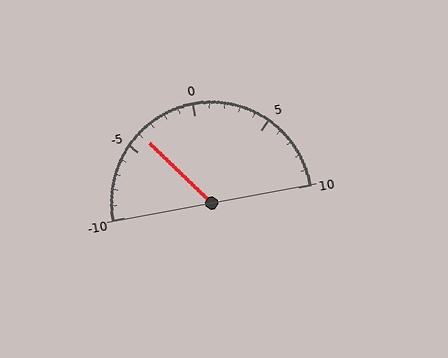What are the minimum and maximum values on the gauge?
The gauge ranges from -10 to 10.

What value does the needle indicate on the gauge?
The needle indicates approximately -4.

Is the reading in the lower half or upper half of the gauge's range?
The reading is in the lower half of the range (-10 to 10).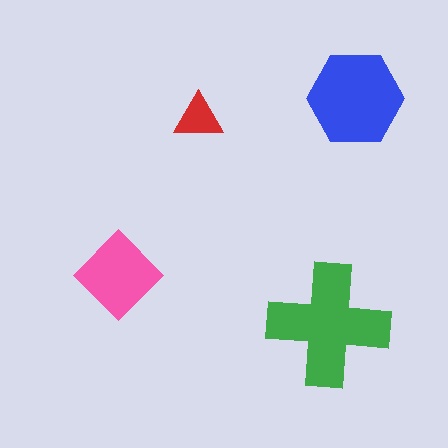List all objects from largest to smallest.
The green cross, the blue hexagon, the pink diamond, the red triangle.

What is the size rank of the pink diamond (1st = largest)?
3rd.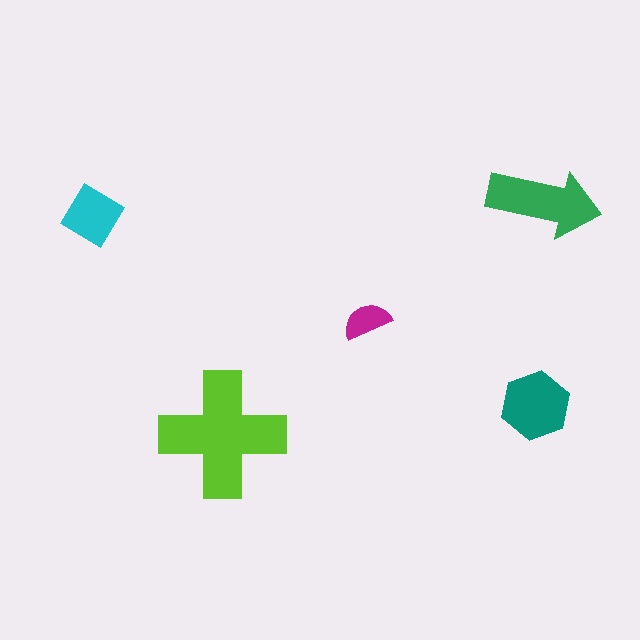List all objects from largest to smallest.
The lime cross, the green arrow, the teal hexagon, the cyan diamond, the magenta semicircle.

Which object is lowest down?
The lime cross is bottommost.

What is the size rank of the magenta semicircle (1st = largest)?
5th.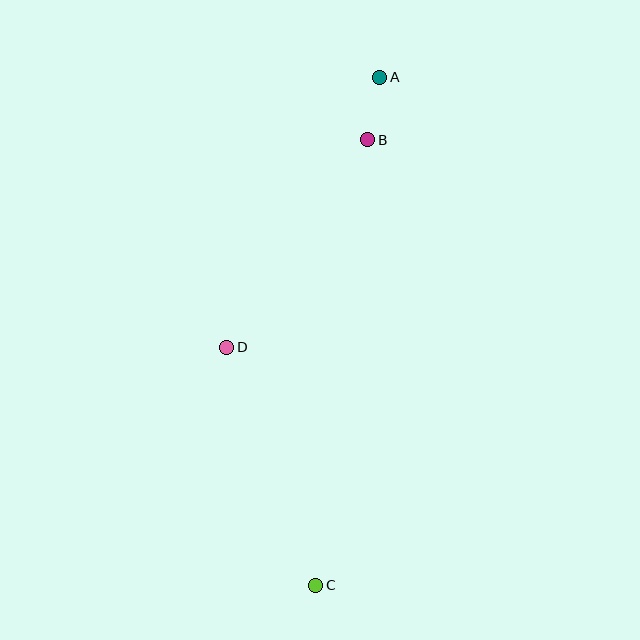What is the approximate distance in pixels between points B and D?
The distance between B and D is approximately 251 pixels.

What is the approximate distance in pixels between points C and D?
The distance between C and D is approximately 254 pixels.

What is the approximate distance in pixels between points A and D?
The distance between A and D is approximately 310 pixels.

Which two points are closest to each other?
Points A and B are closest to each other.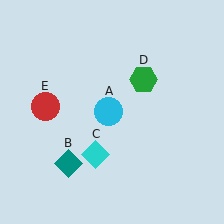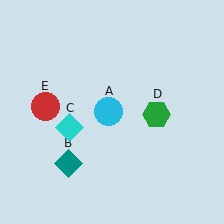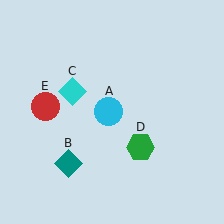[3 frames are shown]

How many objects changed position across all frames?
2 objects changed position: cyan diamond (object C), green hexagon (object D).